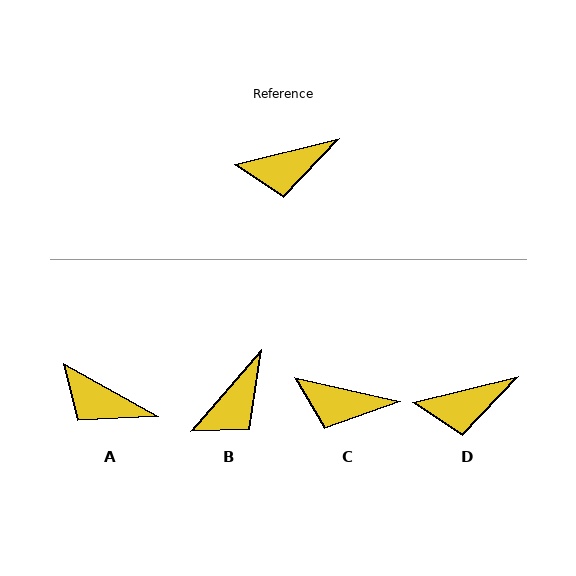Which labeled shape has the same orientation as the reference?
D.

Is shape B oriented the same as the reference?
No, it is off by about 35 degrees.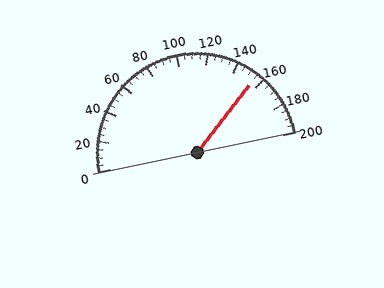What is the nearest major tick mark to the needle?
The nearest major tick mark is 160.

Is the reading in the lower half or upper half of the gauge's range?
The reading is in the upper half of the range (0 to 200).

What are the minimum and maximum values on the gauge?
The gauge ranges from 0 to 200.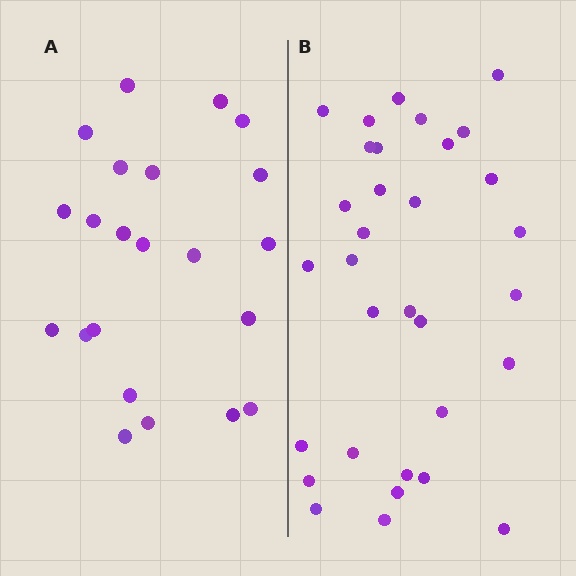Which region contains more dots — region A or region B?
Region B (the right region) has more dots.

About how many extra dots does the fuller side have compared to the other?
Region B has roughly 10 or so more dots than region A.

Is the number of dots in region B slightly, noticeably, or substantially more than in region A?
Region B has substantially more. The ratio is roughly 1.5 to 1.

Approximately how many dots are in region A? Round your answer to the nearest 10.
About 20 dots. (The exact count is 22, which rounds to 20.)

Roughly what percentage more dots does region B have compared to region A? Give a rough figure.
About 45% more.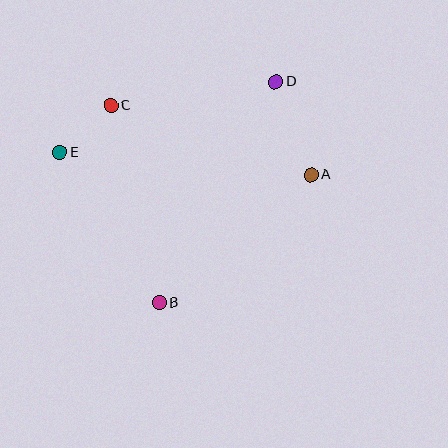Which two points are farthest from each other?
Points A and E are farthest from each other.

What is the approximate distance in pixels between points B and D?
The distance between B and D is approximately 250 pixels.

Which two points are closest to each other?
Points C and E are closest to each other.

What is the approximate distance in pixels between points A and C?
The distance between A and C is approximately 212 pixels.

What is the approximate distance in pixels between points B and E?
The distance between B and E is approximately 180 pixels.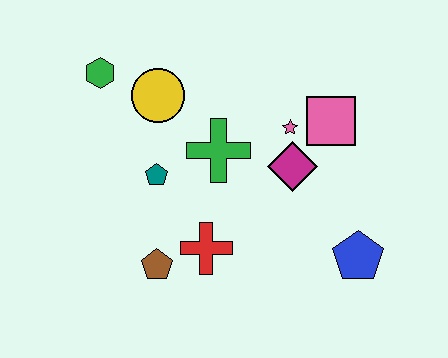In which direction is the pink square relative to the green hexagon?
The pink square is to the right of the green hexagon.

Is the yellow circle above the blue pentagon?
Yes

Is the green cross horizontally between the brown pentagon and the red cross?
No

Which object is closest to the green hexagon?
The yellow circle is closest to the green hexagon.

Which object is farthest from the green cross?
The blue pentagon is farthest from the green cross.